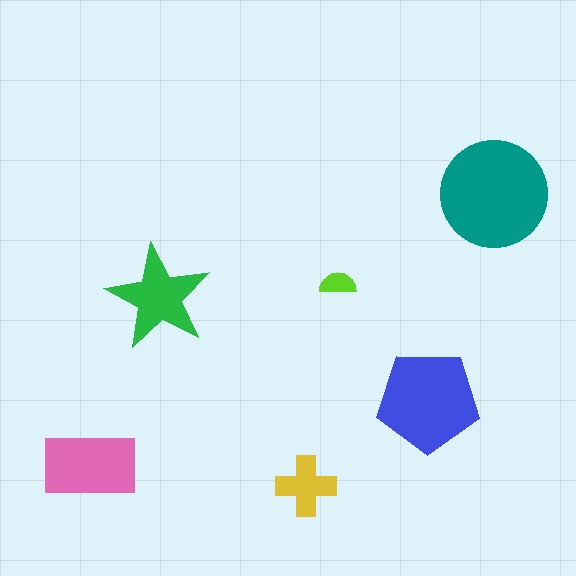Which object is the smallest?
The lime semicircle.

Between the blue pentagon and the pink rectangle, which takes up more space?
The blue pentagon.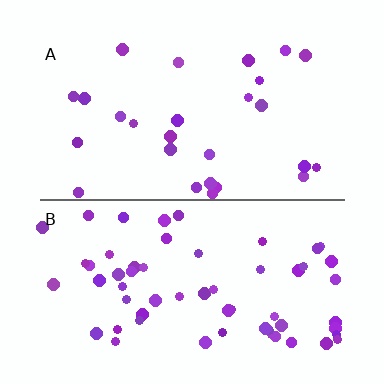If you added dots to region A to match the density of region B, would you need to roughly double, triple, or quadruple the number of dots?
Approximately double.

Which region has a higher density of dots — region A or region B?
B (the bottom).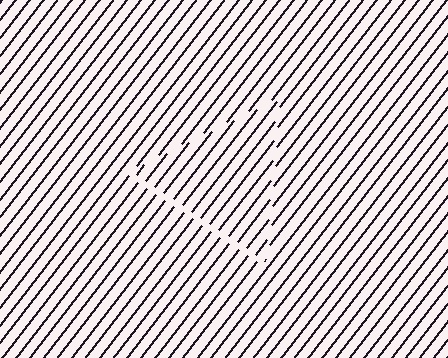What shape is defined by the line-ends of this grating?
An illusory triangle. The interior of the shape contains the same grating, shifted by half a period — the contour is defined by the phase discontinuity where line-ends from the inner and outer gratings abut.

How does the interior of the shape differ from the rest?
The interior of the shape contains the same grating, shifted by half a period — the contour is defined by the phase discontinuity where line-ends from the inner and outer gratings abut.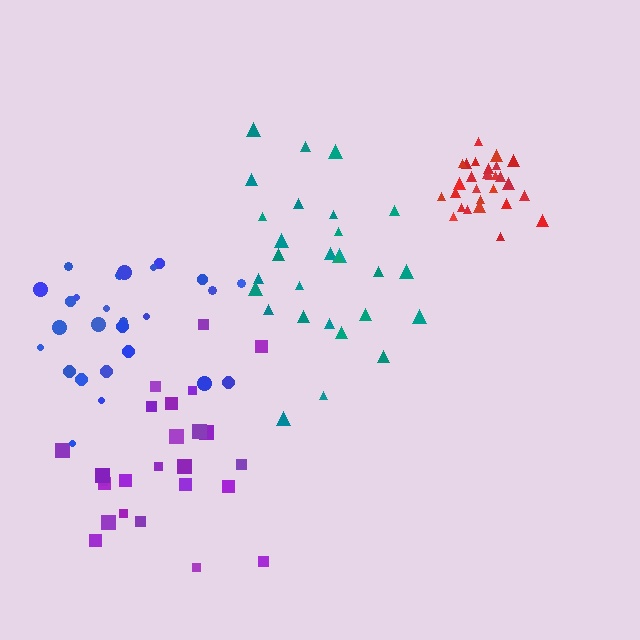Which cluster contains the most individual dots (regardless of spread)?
Red (28).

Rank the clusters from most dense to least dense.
red, teal, blue, purple.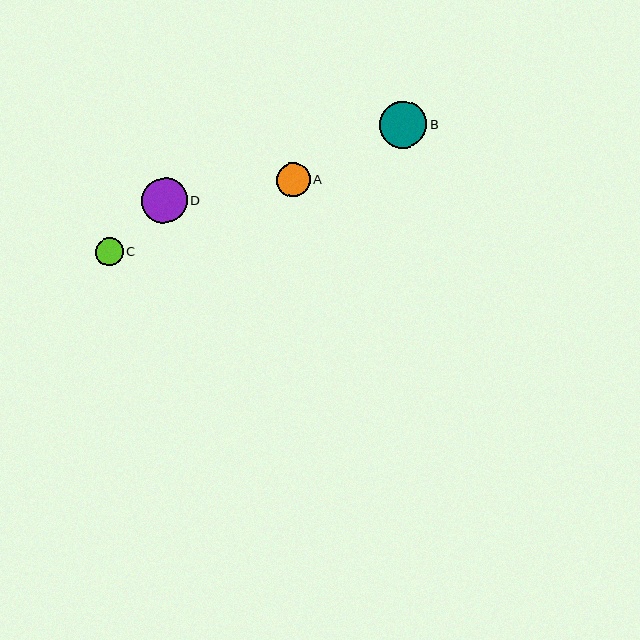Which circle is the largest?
Circle B is the largest with a size of approximately 47 pixels.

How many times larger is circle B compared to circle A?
Circle B is approximately 1.4 times the size of circle A.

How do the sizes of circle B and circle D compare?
Circle B and circle D are approximately the same size.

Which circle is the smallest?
Circle C is the smallest with a size of approximately 27 pixels.